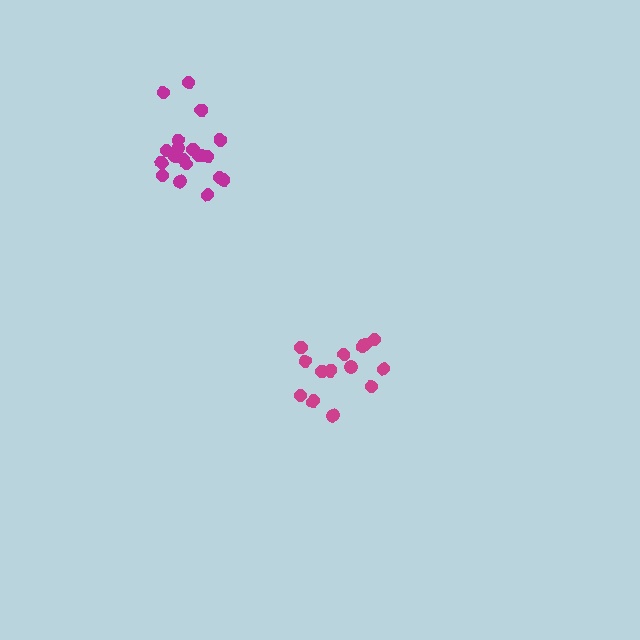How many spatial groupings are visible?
There are 2 spatial groupings.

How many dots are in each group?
Group 1: 15 dots, Group 2: 20 dots (35 total).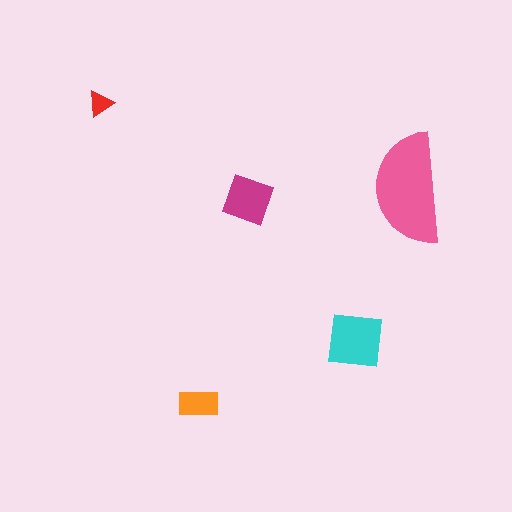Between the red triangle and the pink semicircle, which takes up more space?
The pink semicircle.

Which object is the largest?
The pink semicircle.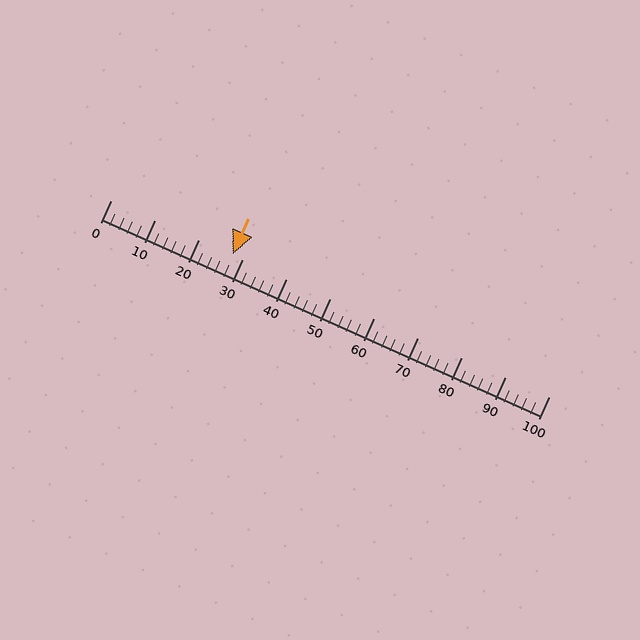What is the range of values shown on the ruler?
The ruler shows values from 0 to 100.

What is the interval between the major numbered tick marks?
The major tick marks are spaced 10 units apart.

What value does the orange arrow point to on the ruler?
The orange arrow points to approximately 28.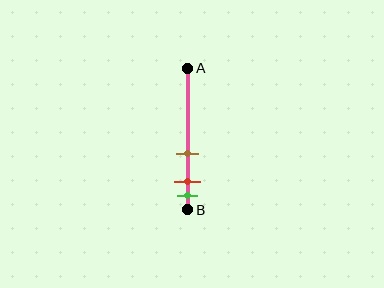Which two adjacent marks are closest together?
The red and green marks are the closest adjacent pair.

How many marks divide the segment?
There are 3 marks dividing the segment.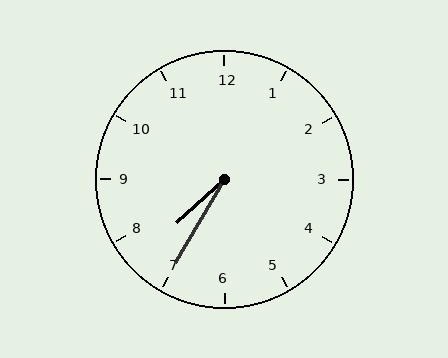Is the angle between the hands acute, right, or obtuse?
It is acute.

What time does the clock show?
7:35.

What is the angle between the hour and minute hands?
Approximately 18 degrees.